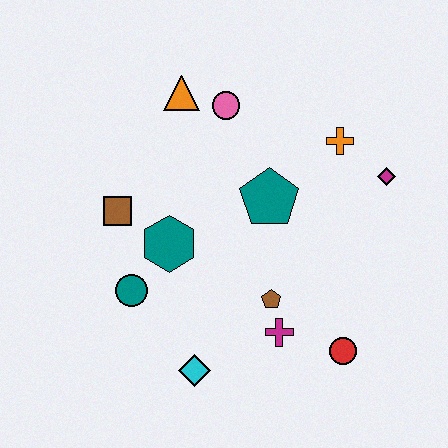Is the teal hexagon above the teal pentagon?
No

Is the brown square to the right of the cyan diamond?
No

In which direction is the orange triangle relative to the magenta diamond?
The orange triangle is to the left of the magenta diamond.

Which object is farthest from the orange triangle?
The red circle is farthest from the orange triangle.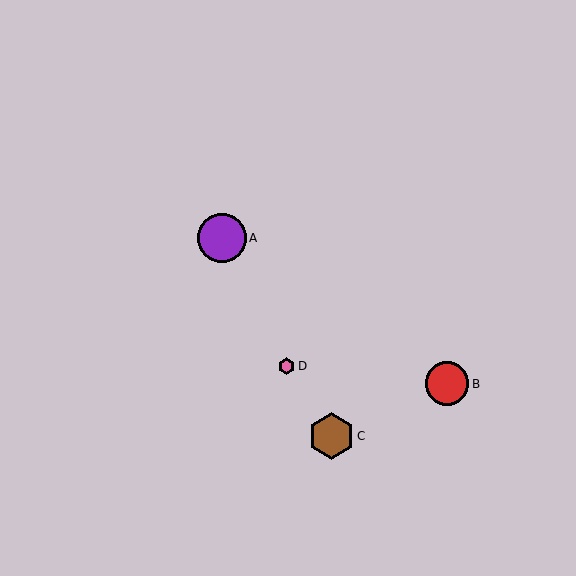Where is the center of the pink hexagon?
The center of the pink hexagon is at (286, 366).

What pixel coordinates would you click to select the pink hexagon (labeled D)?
Click at (286, 366) to select the pink hexagon D.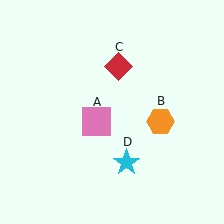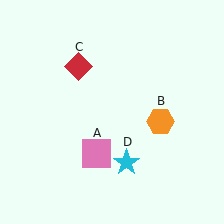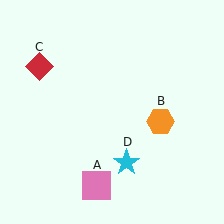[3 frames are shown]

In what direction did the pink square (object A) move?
The pink square (object A) moved down.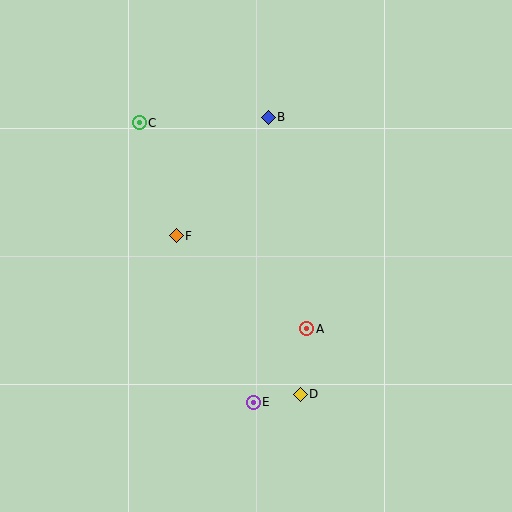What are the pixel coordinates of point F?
Point F is at (176, 236).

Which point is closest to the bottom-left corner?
Point E is closest to the bottom-left corner.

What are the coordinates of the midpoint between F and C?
The midpoint between F and C is at (158, 179).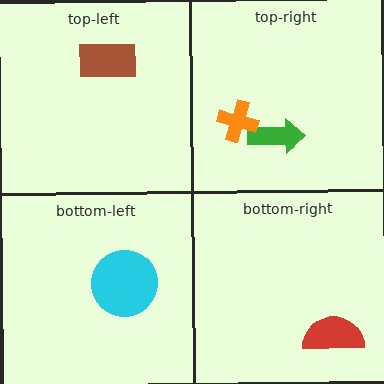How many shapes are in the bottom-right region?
1.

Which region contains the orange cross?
The top-right region.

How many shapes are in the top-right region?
2.